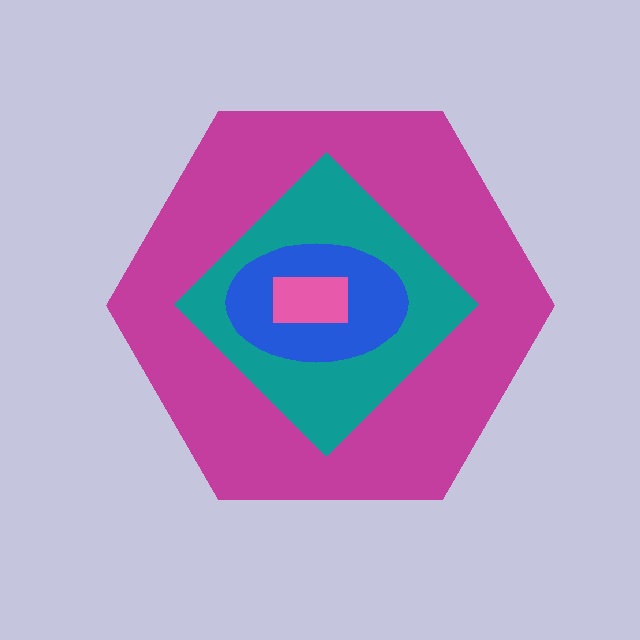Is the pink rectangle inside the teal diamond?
Yes.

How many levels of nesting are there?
4.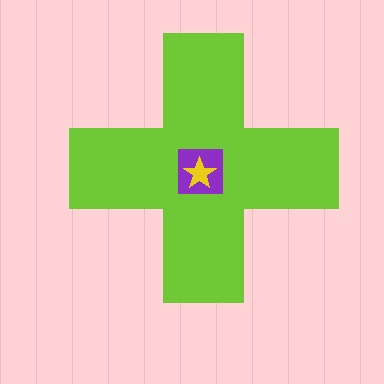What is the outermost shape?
The lime cross.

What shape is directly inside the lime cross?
The purple square.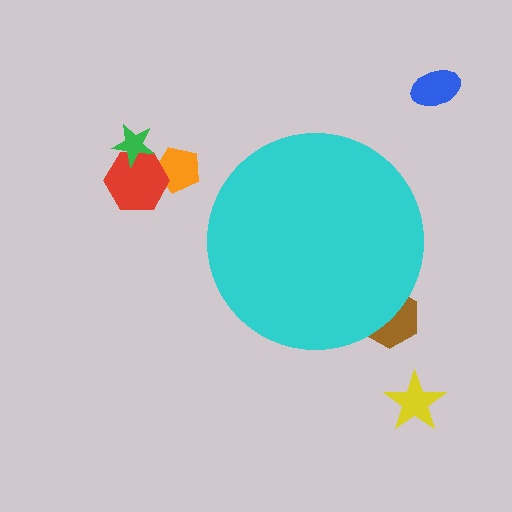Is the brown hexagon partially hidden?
Yes, the brown hexagon is partially hidden behind the cyan circle.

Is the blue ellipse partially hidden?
No, the blue ellipse is fully visible.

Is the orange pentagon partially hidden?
No, the orange pentagon is fully visible.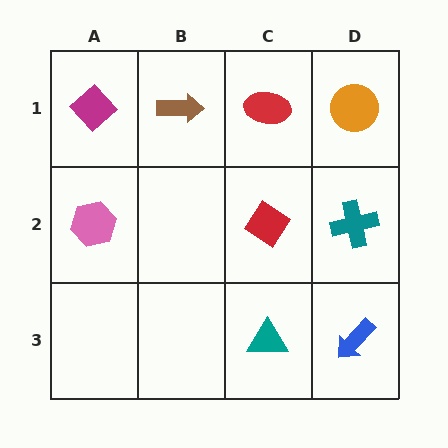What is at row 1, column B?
A brown arrow.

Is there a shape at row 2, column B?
No, that cell is empty.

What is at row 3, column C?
A teal triangle.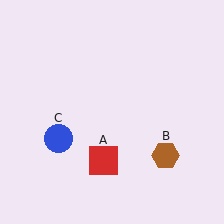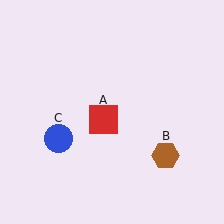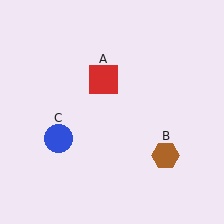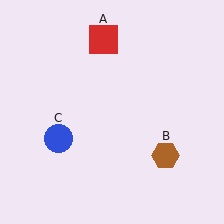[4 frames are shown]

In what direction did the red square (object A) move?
The red square (object A) moved up.